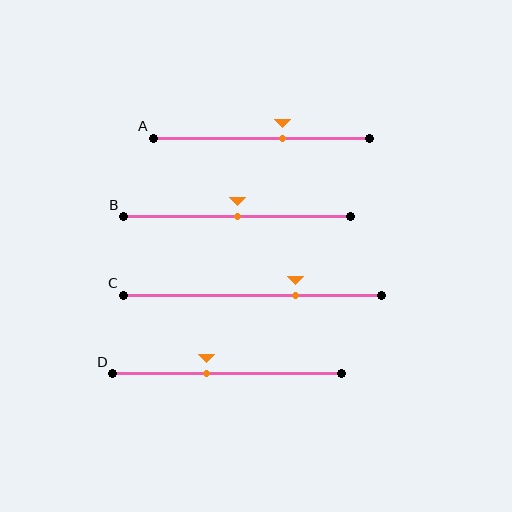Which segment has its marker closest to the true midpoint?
Segment B has its marker closest to the true midpoint.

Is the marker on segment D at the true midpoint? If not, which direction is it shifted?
No, the marker on segment D is shifted to the left by about 9% of the segment length.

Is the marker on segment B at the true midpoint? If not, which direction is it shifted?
Yes, the marker on segment B is at the true midpoint.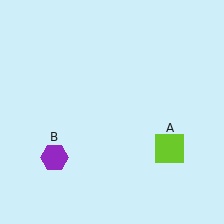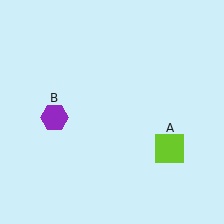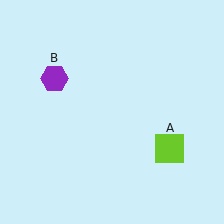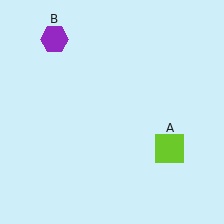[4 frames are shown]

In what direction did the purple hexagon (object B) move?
The purple hexagon (object B) moved up.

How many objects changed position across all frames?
1 object changed position: purple hexagon (object B).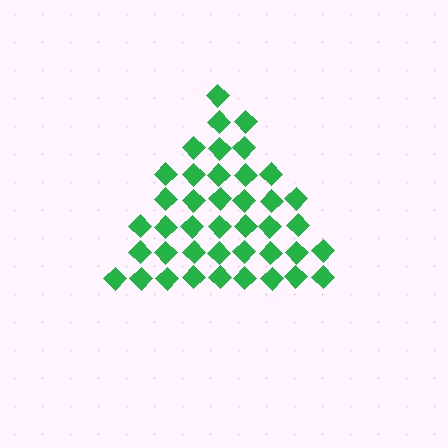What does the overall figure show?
The overall figure shows a triangle.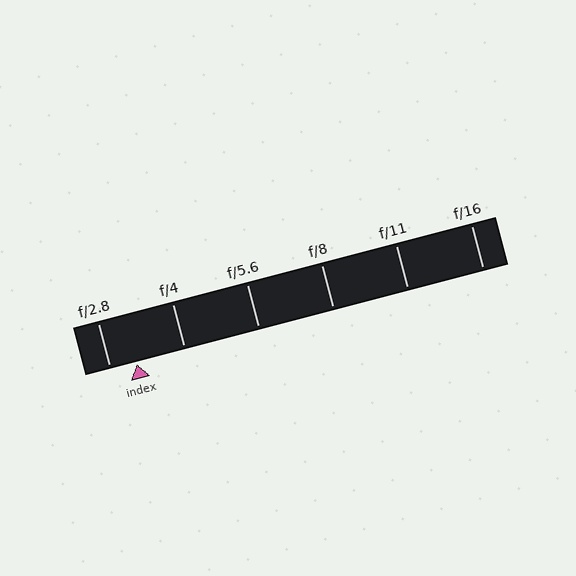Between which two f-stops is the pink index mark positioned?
The index mark is between f/2.8 and f/4.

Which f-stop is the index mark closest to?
The index mark is closest to f/2.8.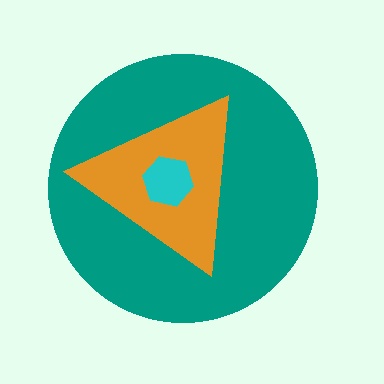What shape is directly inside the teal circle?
The orange triangle.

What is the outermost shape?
The teal circle.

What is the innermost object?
The cyan hexagon.